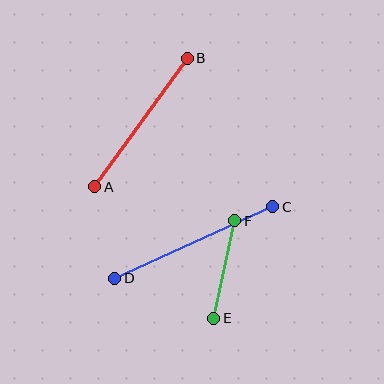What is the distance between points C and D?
The distance is approximately 174 pixels.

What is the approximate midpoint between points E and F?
The midpoint is at approximately (224, 269) pixels.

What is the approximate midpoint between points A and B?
The midpoint is at approximately (141, 123) pixels.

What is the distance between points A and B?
The distance is approximately 158 pixels.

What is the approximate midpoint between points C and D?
The midpoint is at approximately (194, 243) pixels.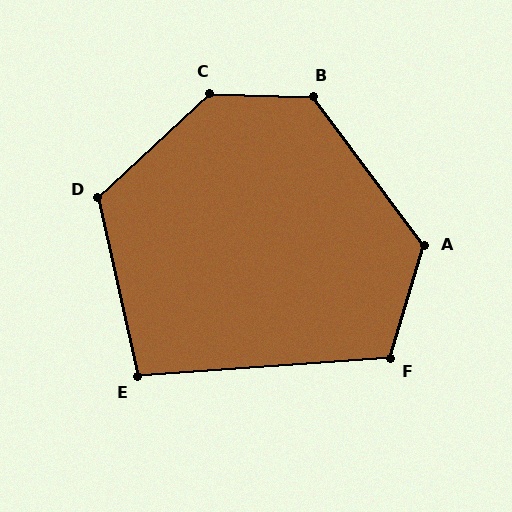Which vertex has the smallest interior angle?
E, at approximately 99 degrees.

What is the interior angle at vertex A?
Approximately 126 degrees (obtuse).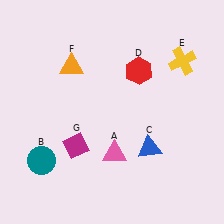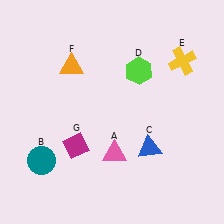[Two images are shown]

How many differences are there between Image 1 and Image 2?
There is 1 difference between the two images.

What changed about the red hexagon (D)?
In Image 1, D is red. In Image 2, it changed to lime.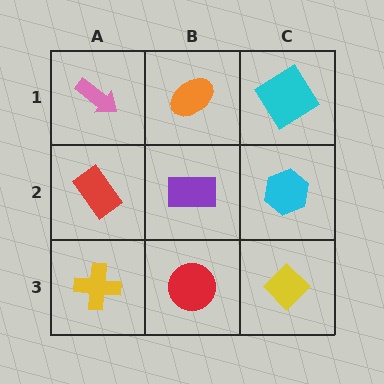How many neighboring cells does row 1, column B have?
3.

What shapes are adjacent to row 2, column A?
A pink arrow (row 1, column A), a yellow cross (row 3, column A), a purple rectangle (row 2, column B).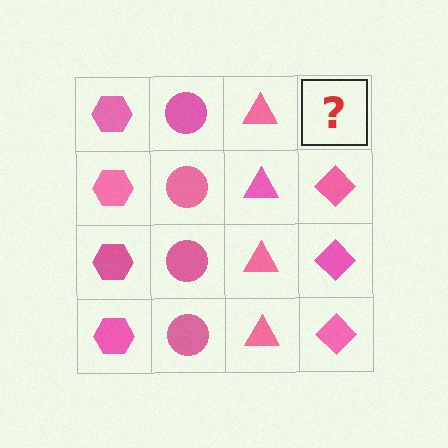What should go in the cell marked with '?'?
The missing cell should contain a pink diamond.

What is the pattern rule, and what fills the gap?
The rule is that each column has a consistent shape. The gap should be filled with a pink diamond.